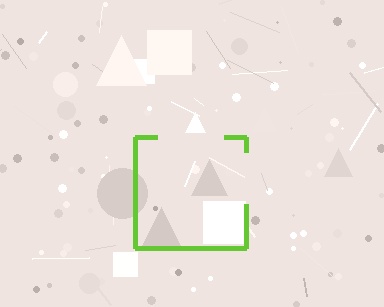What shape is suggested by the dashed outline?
The dashed outline suggests a square.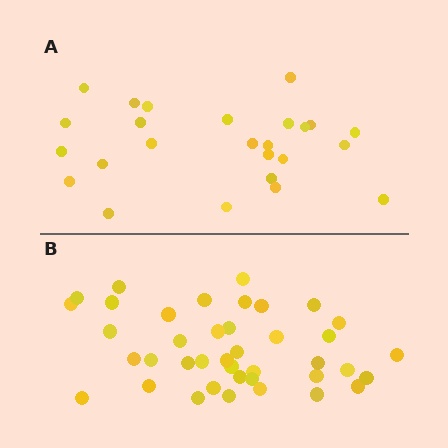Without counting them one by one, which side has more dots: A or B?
Region B (the bottom region) has more dots.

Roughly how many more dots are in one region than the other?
Region B has approximately 15 more dots than region A.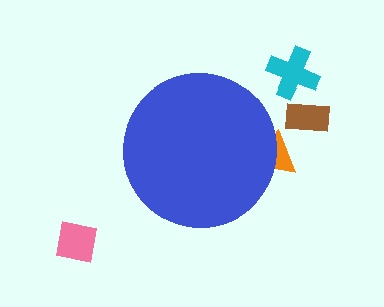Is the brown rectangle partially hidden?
No, the brown rectangle is fully visible.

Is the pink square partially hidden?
No, the pink square is fully visible.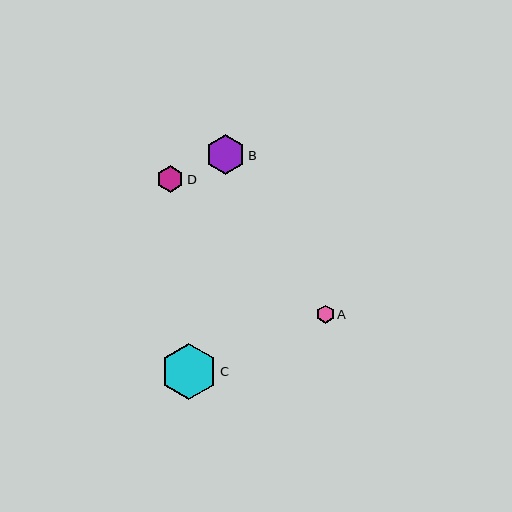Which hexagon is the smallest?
Hexagon A is the smallest with a size of approximately 18 pixels.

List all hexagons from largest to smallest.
From largest to smallest: C, B, D, A.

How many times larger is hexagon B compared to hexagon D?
Hexagon B is approximately 1.5 times the size of hexagon D.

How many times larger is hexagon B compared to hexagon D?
Hexagon B is approximately 1.5 times the size of hexagon D.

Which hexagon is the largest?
Hexagon C is the largest with a size of approximately 56 pixels.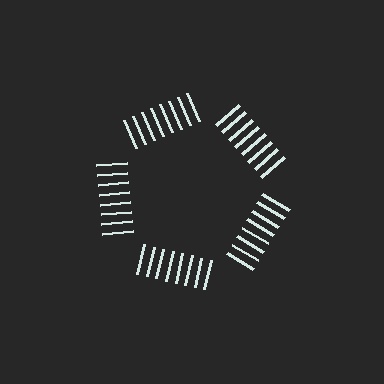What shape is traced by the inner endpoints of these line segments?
An illusory pentagon — the line segments terminate on its edges but no continuous stroke is drawn.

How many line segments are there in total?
40 — 8 along each of the 5 edges.